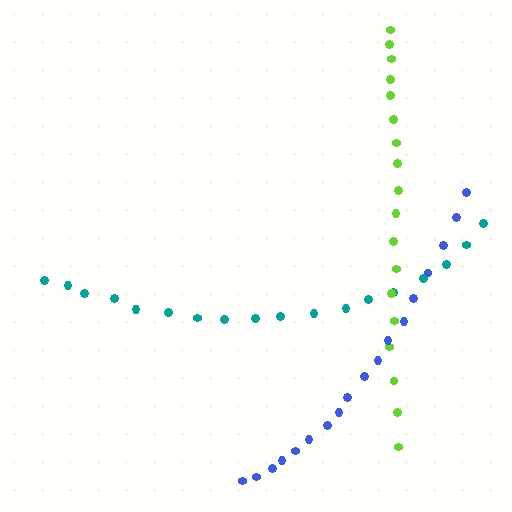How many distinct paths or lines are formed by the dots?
There are 3 distinct paths.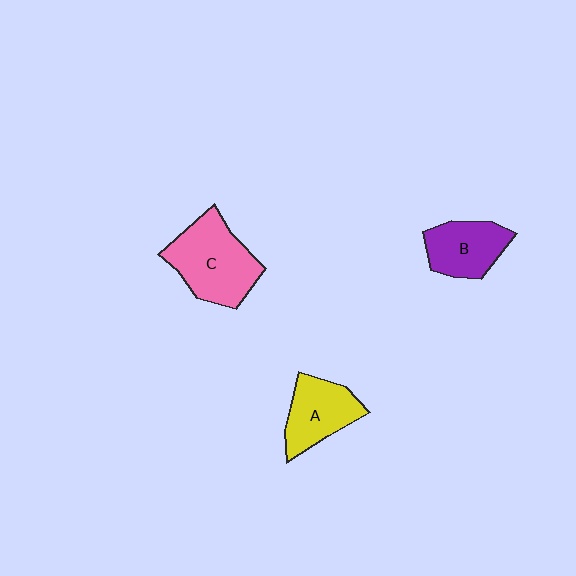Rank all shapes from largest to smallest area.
From largest to smallest: C (pink), A (yellow), B (purple).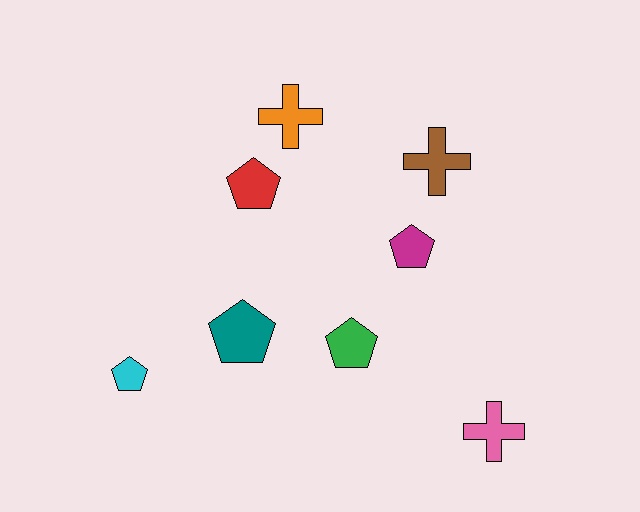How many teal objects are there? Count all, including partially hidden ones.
There is 1 teal object.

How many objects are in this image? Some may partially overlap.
There are 8 objects.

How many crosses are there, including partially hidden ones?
There are 3 crosses.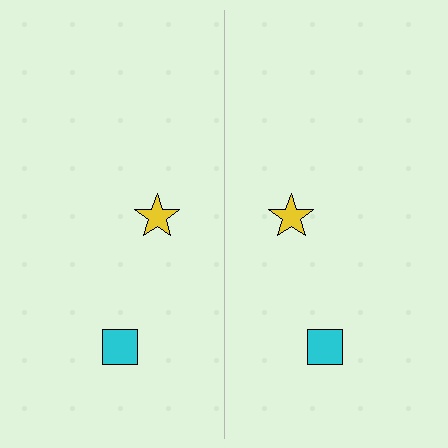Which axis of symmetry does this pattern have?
The pattern has a vertical axis of symmetry running through the center of the image.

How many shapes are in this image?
There are 4 shapes in this image.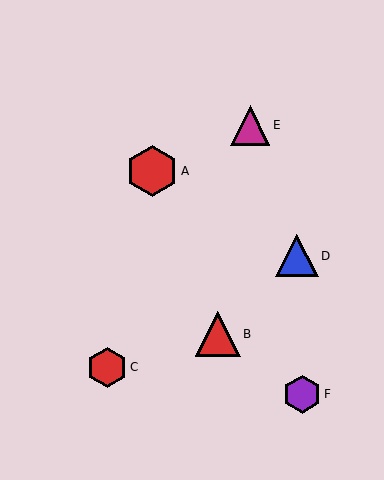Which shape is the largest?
The red hexagon (labeled A) is the largest.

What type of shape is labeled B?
Shape B is a red triangle.